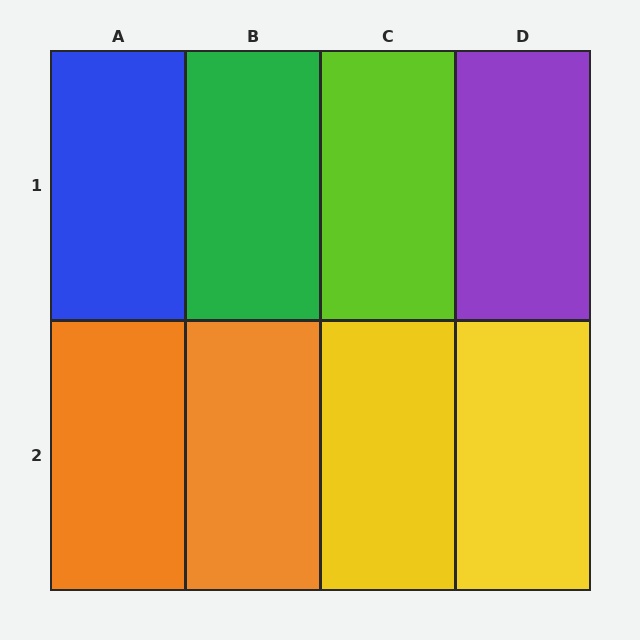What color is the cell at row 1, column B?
Green.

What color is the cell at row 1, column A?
Blue.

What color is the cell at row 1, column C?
Lime.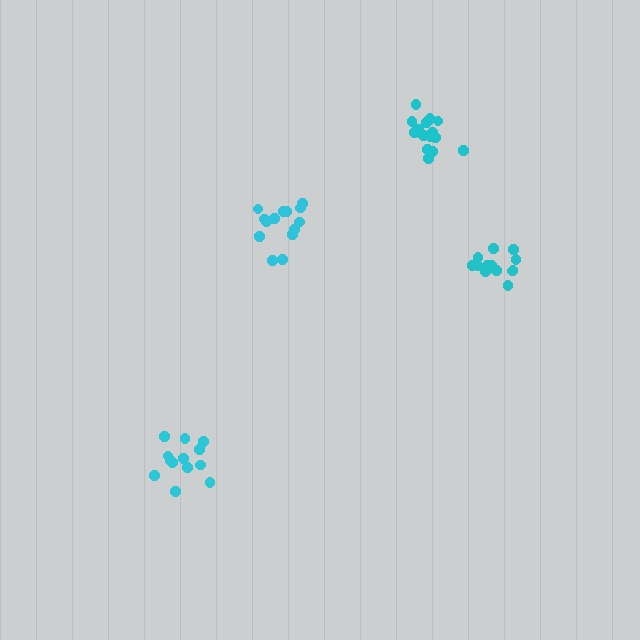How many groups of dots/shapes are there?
There are 4 groups.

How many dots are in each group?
Group 1: 13 dots, Group 2: 16 dots, Group 3: 14 dots, Group 4: 13 dots (56 total).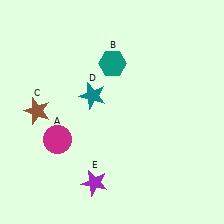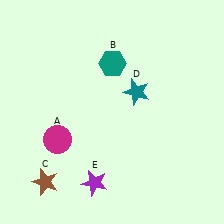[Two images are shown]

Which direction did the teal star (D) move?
The teal star (D) moved right.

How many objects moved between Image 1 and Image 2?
2 objects moved between the two images.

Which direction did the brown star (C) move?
The brown star (C) moved down.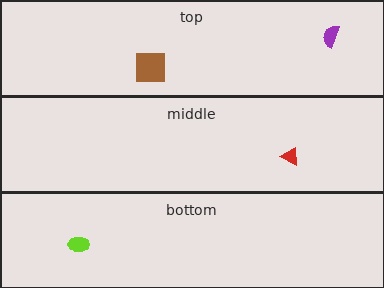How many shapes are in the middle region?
1.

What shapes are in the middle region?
The red triangle.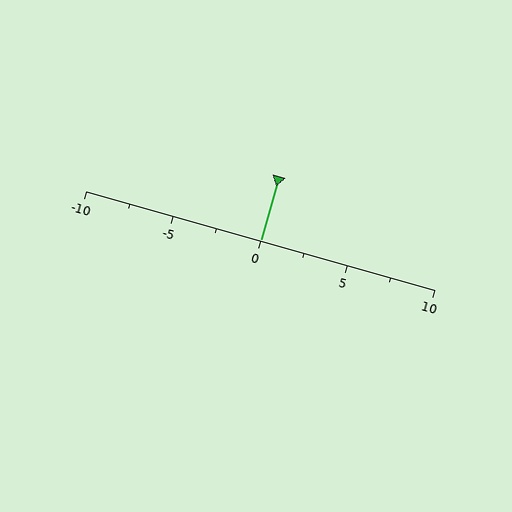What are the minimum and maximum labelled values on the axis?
The axis runs from -10 to 10.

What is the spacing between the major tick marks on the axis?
The major ticks are spaced 5 apart.